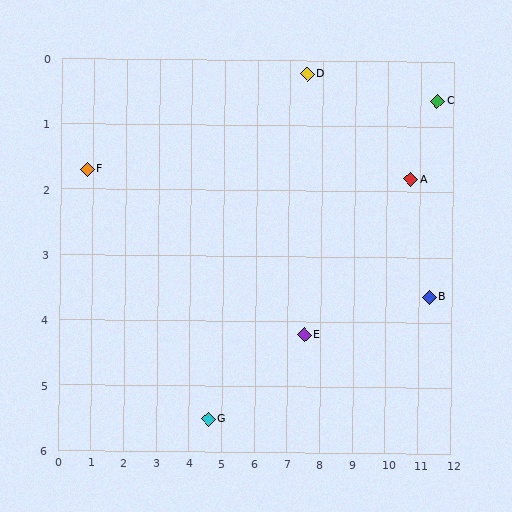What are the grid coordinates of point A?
Point A is at approximately (10.7, 1.8).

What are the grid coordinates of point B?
Point B is at approximately (11.3, 3.6).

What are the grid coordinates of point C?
Point C is at approximately (11.5, 0.6).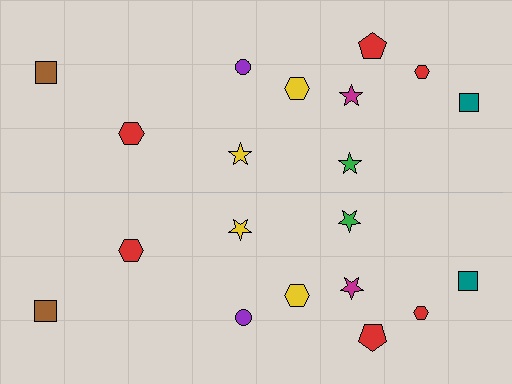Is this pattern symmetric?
Yes, this pattern has bilateral (reflection) symmetry.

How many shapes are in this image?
There are 20 shapes in this image.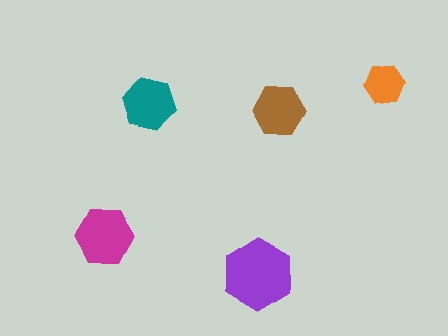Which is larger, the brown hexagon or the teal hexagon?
The teal one.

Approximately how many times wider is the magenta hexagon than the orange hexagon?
About 1.5 times wider.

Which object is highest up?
The orange hexagon is topmost.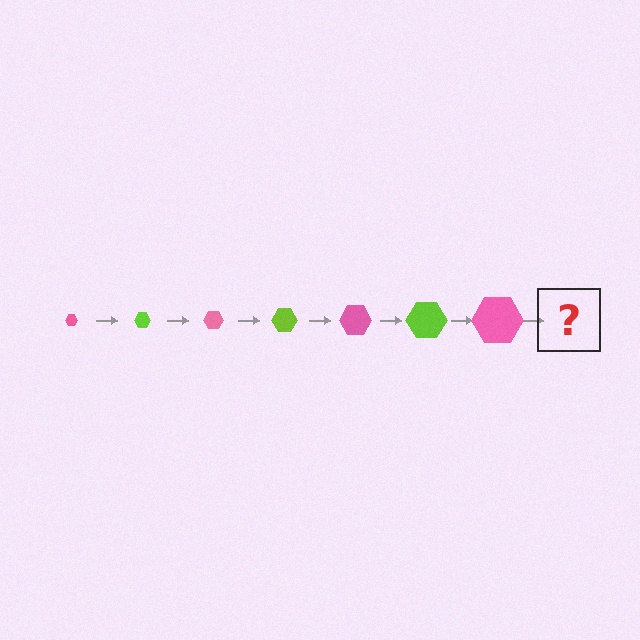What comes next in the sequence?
The next element should be a lime hexagon, larger than the previous one.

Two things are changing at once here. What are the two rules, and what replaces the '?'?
The two rules are that the hexagon grows larger each step and the color cycles through pink and lime. The '?' should be a lime hexagon, larger than the previous one.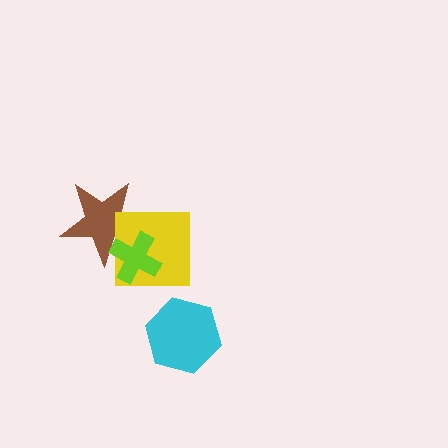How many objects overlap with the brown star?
2 objects overlap with the brown star.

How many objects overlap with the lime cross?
2 objects overlap with the lime cross.